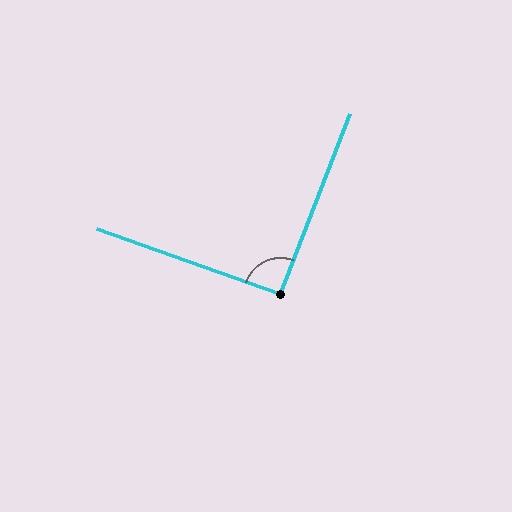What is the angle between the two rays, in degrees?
Approximately 91 degrees.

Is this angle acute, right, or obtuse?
It is approximately a right angle.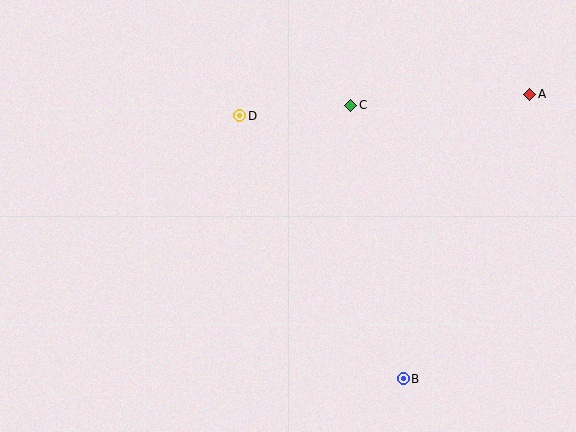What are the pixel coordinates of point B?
Point B is at (403, 379).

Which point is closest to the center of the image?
Point D at (240, 116) is closest to the center.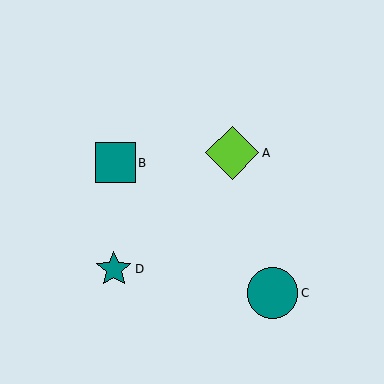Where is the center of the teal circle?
The center of the teal circle is at (273, 293).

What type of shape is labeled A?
Shape A is a lime diamond.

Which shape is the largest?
The lime diamond (labeled A) is the largest.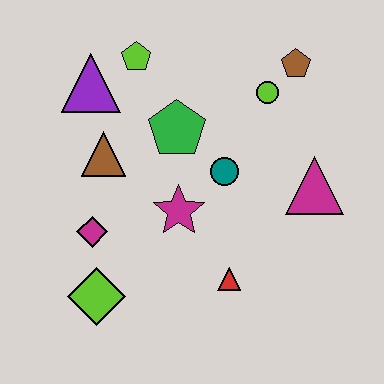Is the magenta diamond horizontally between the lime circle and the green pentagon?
No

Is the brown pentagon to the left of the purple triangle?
No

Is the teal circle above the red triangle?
Yes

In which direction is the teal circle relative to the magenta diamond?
The teal circle is to the right of the magenta diamond.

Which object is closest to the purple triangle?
The lime pentagon is closest to the purple triangle.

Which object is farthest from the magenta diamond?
The brown pentagon is farthest from the magenta diamond.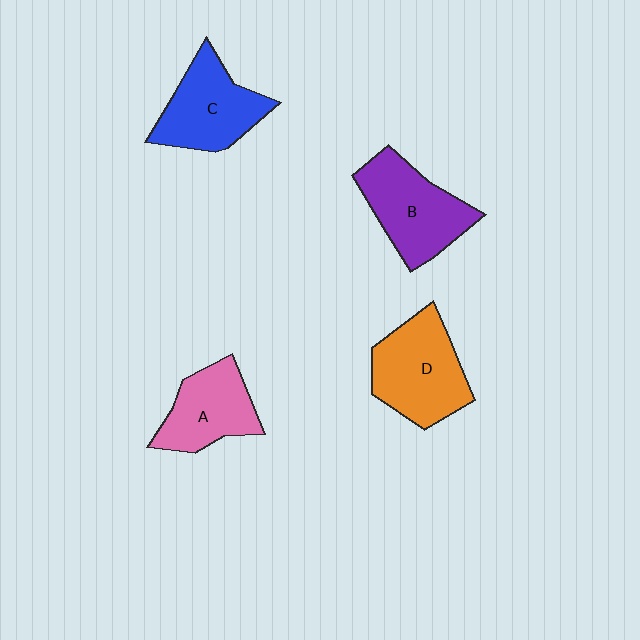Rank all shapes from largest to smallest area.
From largest to smallest: D (orange), B (purple), C (blue), A (pink).